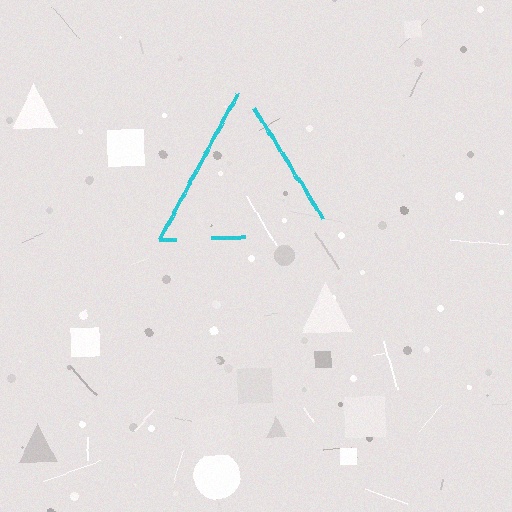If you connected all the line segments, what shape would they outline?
They would outline a triangle.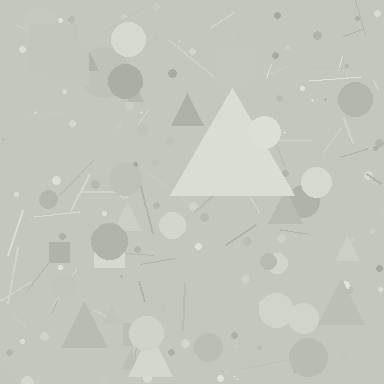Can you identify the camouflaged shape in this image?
The camouflaged shape is a triangle.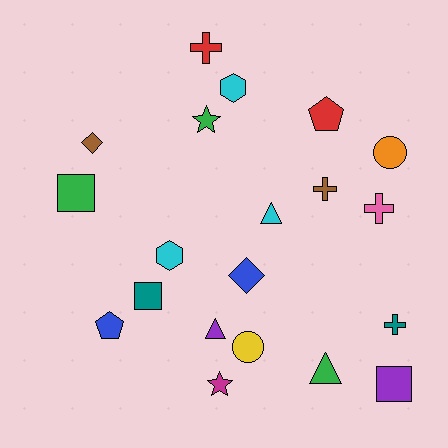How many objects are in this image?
There are 20 objects.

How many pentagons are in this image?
There are 2 pentagons.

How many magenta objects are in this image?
There is 1 magenta object.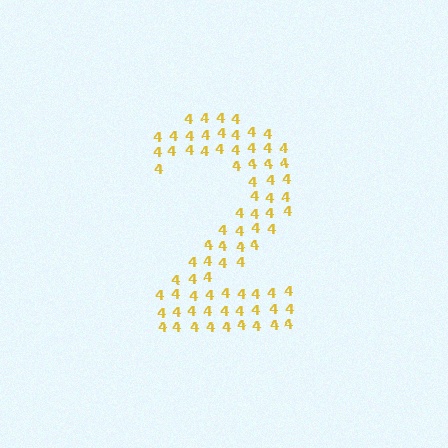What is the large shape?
The large shape is the digit 2.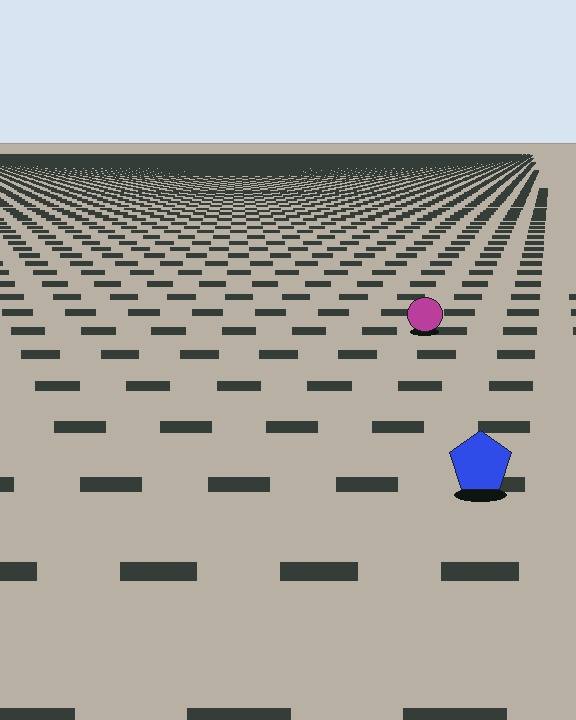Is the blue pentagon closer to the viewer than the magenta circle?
Yes. The blue pentagon is closer — you can tell from the texture gradient: the ground texture is coarser near it.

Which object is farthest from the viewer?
The magenta circle is farthest from the viewer. It appears smaller and the ground texture around it is denser.